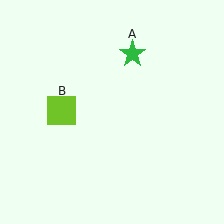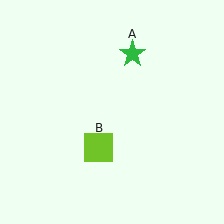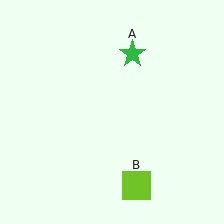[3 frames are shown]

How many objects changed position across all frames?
1 object changed position: lime square (object B).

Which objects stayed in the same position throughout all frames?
Green star (object A) remained stationary.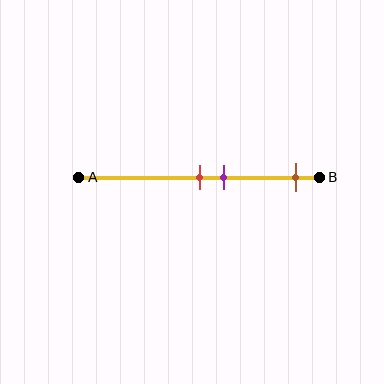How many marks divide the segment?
There are 3 marks dividing the segment.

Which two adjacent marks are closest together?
The red and purple marks are the closest adjacent pair.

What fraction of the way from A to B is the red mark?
The red mark is approximately 50% (0.5) of the way from A to B.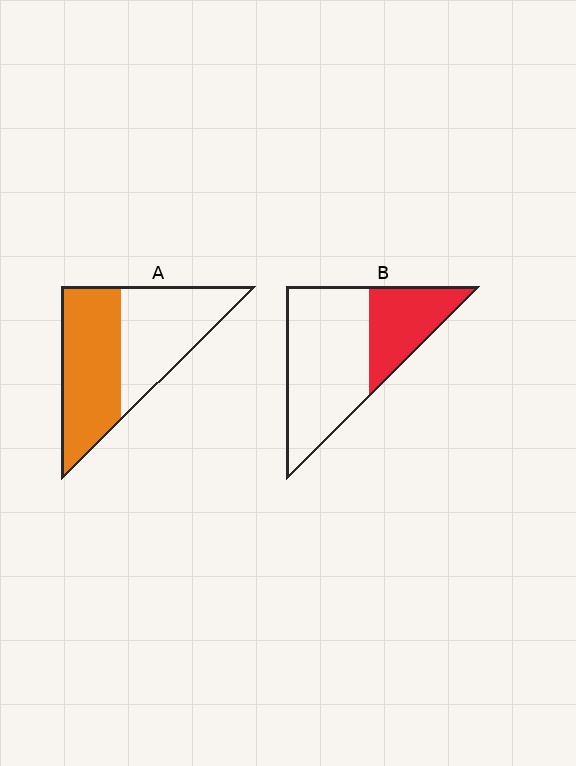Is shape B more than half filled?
No.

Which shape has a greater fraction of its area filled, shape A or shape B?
Shape A.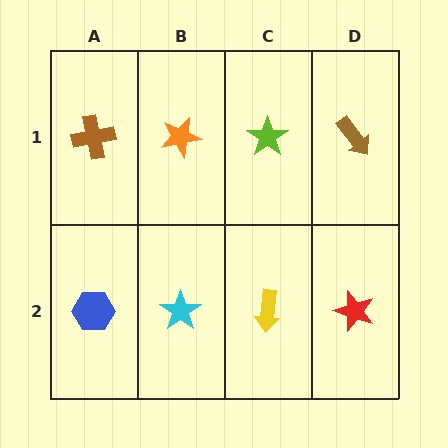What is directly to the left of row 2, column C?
A cyan star.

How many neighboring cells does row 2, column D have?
2.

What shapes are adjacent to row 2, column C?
A lime star (row 1, column C), a cyan star (row 2, column B), a red star (row 2, column D).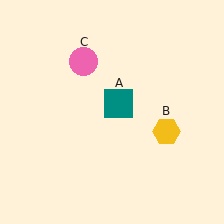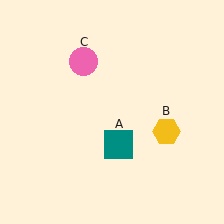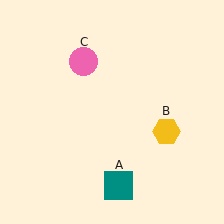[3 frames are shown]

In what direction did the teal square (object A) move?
The teal square (object A) moved down.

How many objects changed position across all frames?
1 object changed position: teal square (object A).